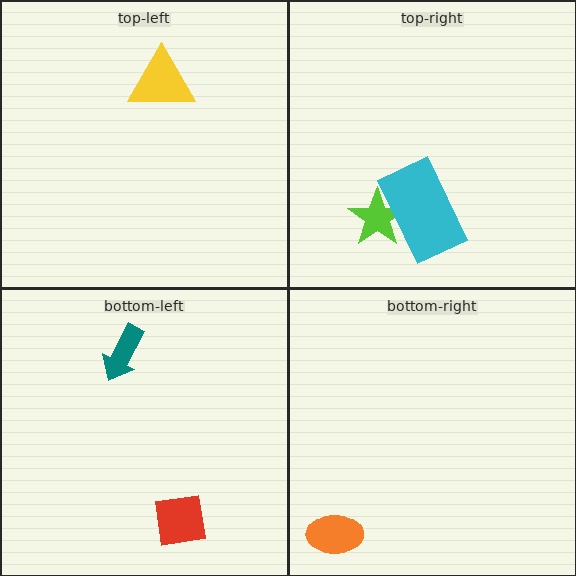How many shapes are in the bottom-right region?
1.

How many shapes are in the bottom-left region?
2.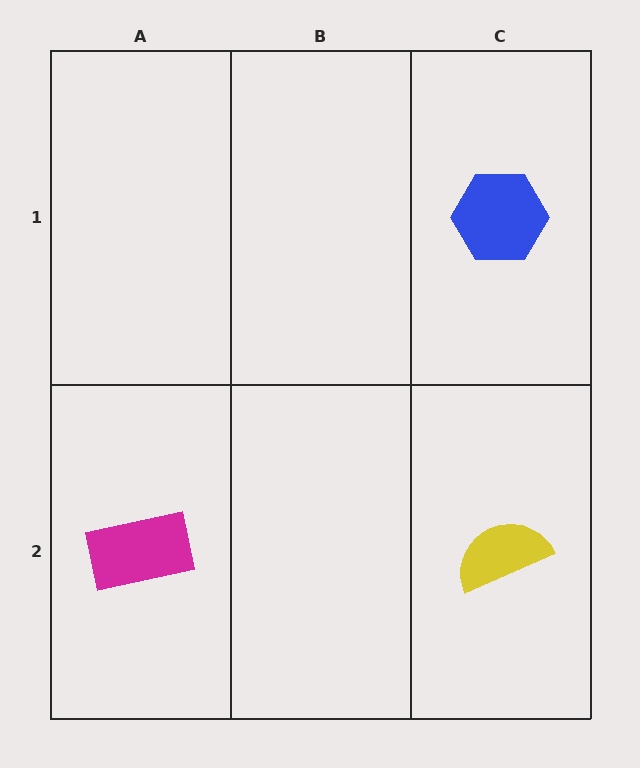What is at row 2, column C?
A yellow semicircle.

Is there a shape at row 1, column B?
No, that cell is empty.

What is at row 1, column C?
A blue hexagon.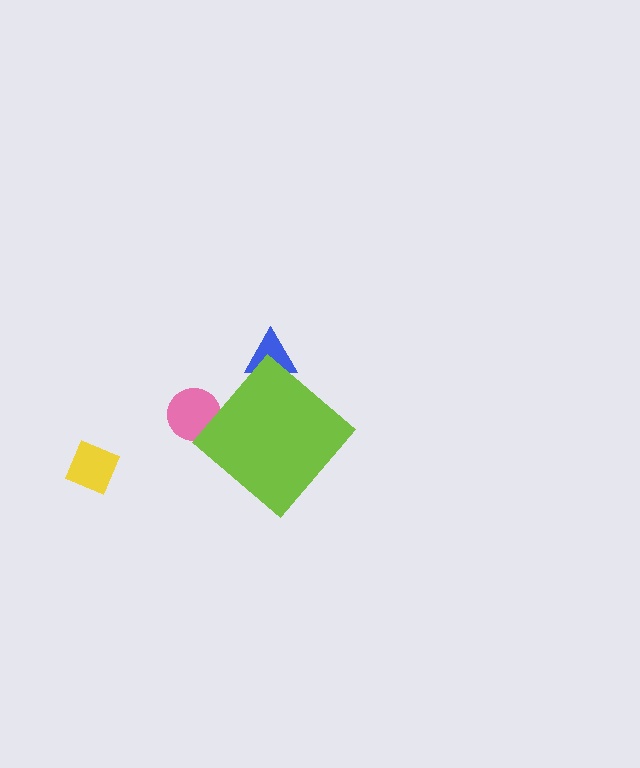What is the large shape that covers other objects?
A lime diamond.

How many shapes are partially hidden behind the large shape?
2 shapes are partially hidden.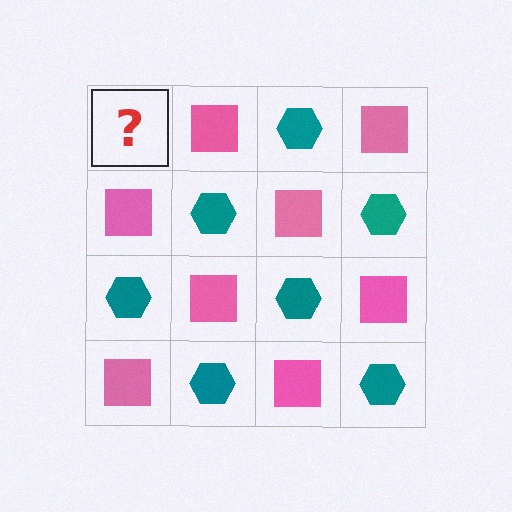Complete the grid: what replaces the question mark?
The question mark should be replaced with a teal hexagon.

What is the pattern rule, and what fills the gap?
The rule is that it alternates teal hexagon and pink square in a checkerboard pattern. The gap should be filled with a teal hexagon.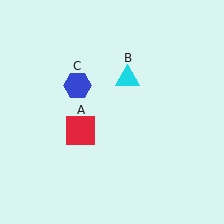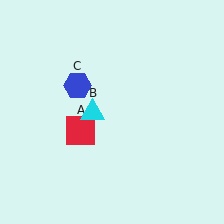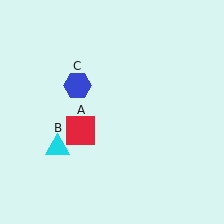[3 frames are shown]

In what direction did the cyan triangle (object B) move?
The cyan triangle (object B) moved down and to the left.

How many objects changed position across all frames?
1 object changed position: cyan triangle (object B).